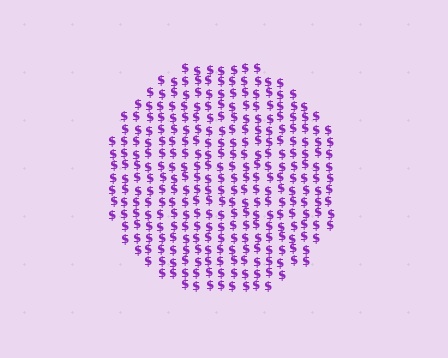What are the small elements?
The small elements are dollar signs.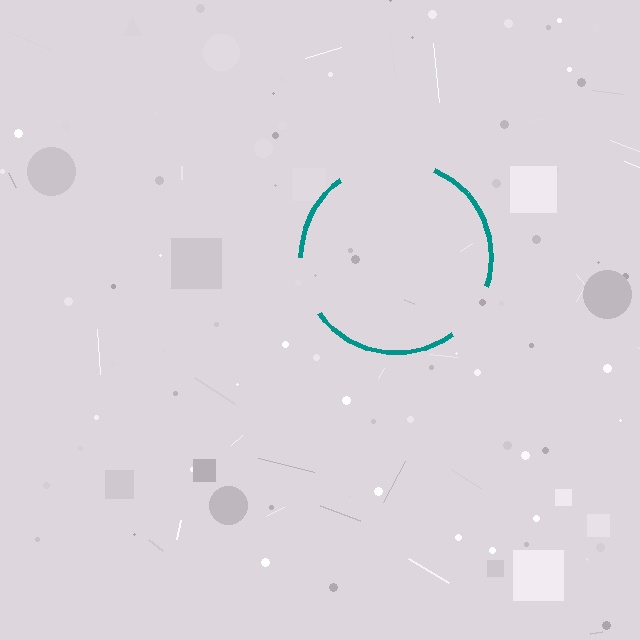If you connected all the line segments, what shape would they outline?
They would outline a circle.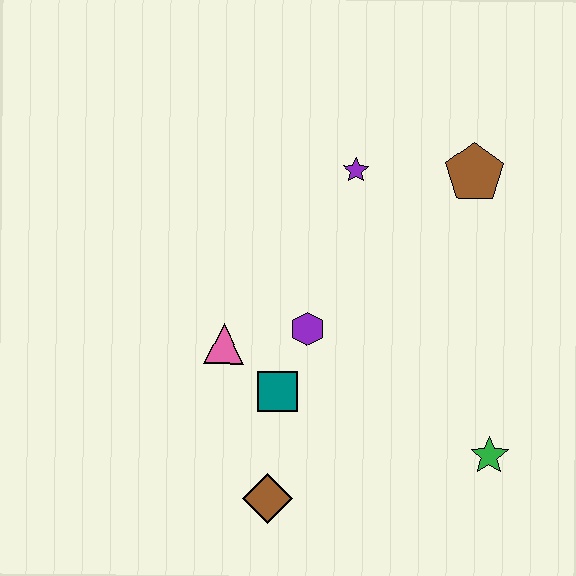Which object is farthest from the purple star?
The brown diamond is farthest from the purple star.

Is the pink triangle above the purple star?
No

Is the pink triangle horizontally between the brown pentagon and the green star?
No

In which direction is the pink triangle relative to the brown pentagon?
The pink triangle is to the left of the brown pentagon.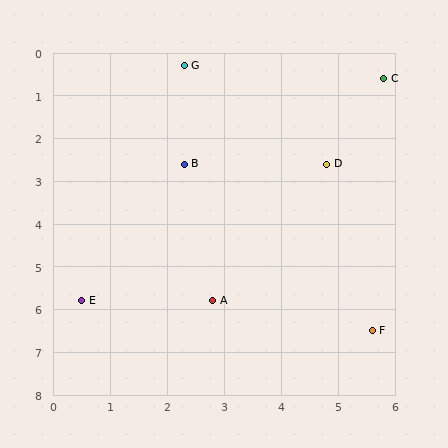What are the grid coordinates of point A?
Point A is at approximately (2.8, 5.8).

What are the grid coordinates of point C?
Point C is at approximately (5.8, 0.6).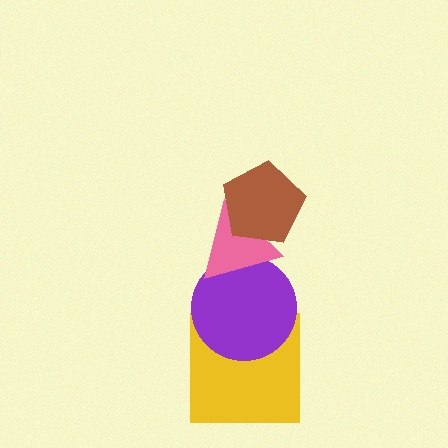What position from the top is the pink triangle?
The pink triangle is 2nd from the top.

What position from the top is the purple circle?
The purple circle is 3rd from the top.